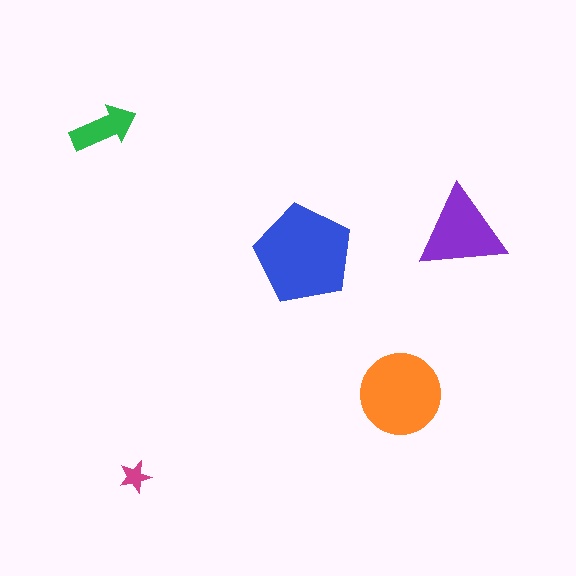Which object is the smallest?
The magenta star.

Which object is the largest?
The blue pentagon.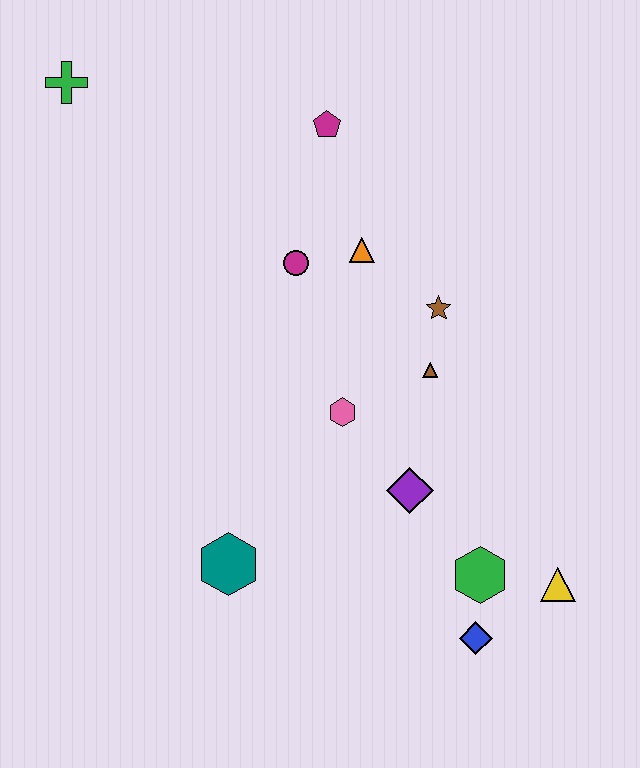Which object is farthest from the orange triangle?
The blue diamond is farthest from the orange triangle.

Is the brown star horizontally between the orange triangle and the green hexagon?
Yes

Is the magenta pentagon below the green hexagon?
No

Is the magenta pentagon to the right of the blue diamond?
No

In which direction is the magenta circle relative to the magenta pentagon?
The magenta circle is below the magenta pentagon.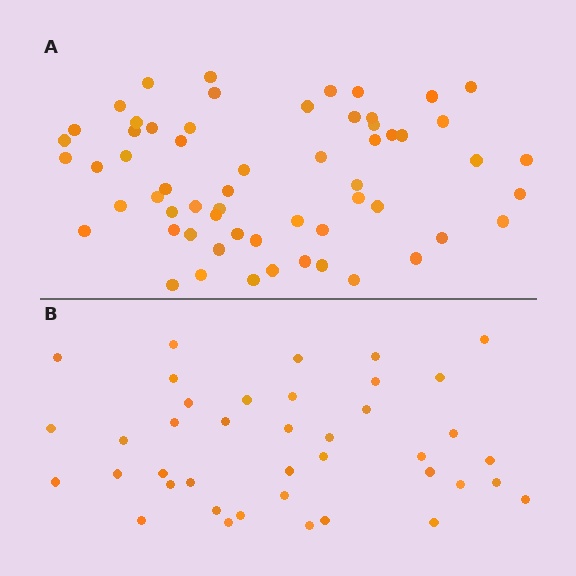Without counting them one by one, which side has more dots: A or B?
Region A (the top region) has more dots.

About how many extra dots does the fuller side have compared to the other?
Region A has approximately 20 more dots than region B.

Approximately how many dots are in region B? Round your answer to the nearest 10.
About 40 dots.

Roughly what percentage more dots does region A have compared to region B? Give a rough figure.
About 50% more.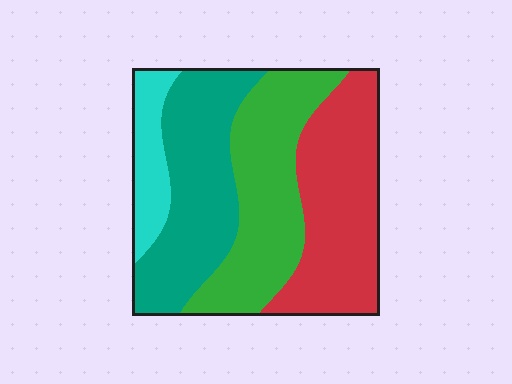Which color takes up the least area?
Cyan, at roughly 10%.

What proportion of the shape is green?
Green takes up about one third (1/3) of the shape.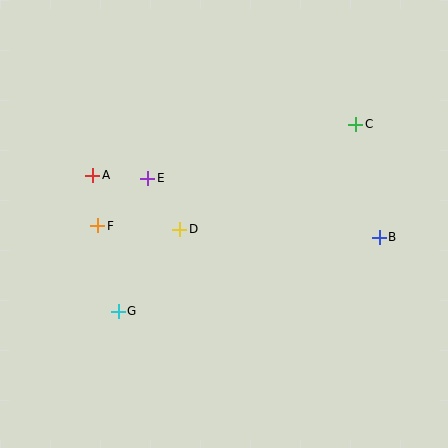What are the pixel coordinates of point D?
Point D is at (180, 229).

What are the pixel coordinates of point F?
Point F is at (98, 226).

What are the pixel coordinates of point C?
Point C is at (356, 124).